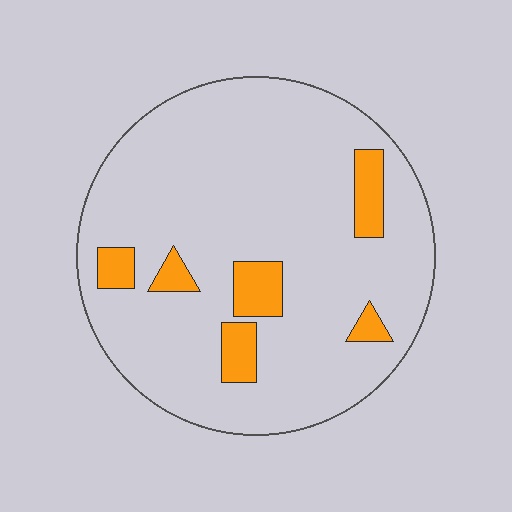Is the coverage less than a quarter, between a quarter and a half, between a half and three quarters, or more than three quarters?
Less than a quarter.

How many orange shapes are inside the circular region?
6.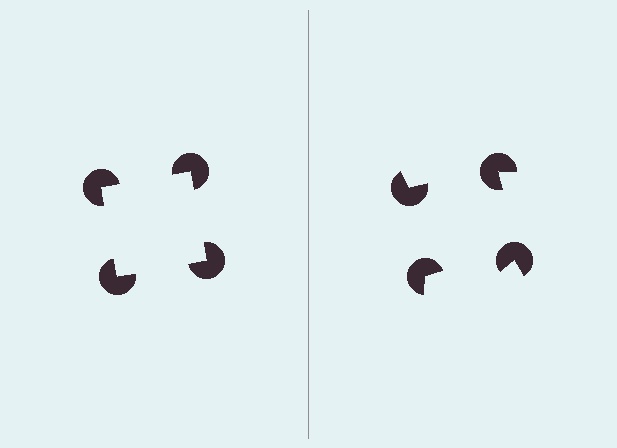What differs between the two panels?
The pac-man discs are positioned identically on both sides; only the wedge orientations differ. On the left they align to a square; on the right they are misaligned.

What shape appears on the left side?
An illusory square.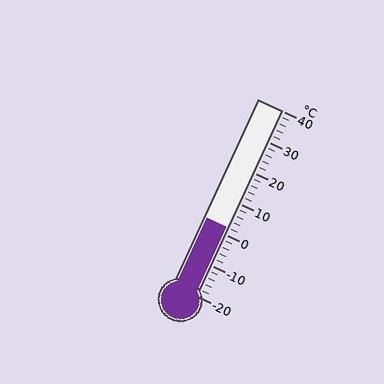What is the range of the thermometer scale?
The thermometer scale ranges from -20°C to 40°C.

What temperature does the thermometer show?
The thermometer shows approximately 2°C.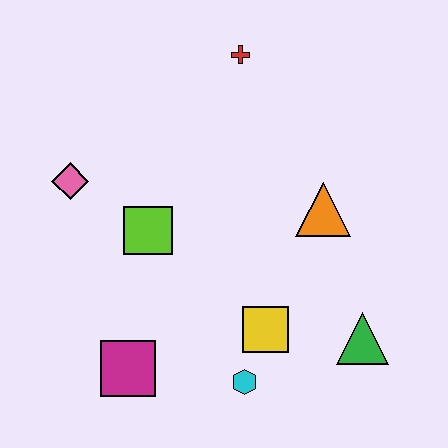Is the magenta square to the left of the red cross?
Yes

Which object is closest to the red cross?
The orange triangle is closest to the red cross.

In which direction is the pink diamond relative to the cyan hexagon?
The pink diamond is above the cyan hexagon.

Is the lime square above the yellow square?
Yes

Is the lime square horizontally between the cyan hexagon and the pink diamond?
Yes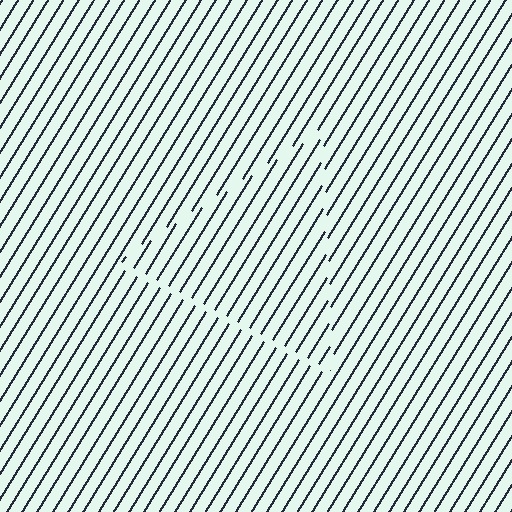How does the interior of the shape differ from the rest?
The interior of the shape contains the same grating, shifted by half a period — the contour is defined by the phase discontinuity where line-ends from the inner and outer gratings abut.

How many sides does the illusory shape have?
3 sides — the line-ends trace a triangle.